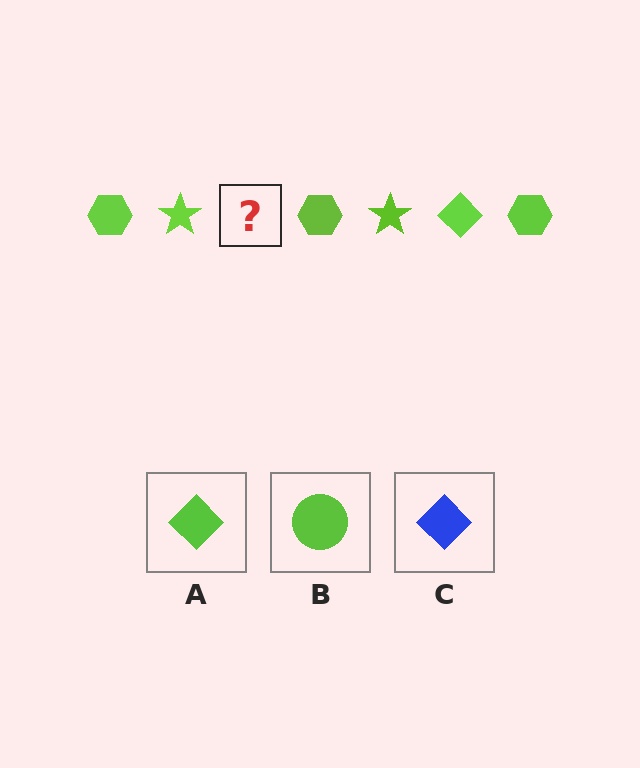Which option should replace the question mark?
Option A.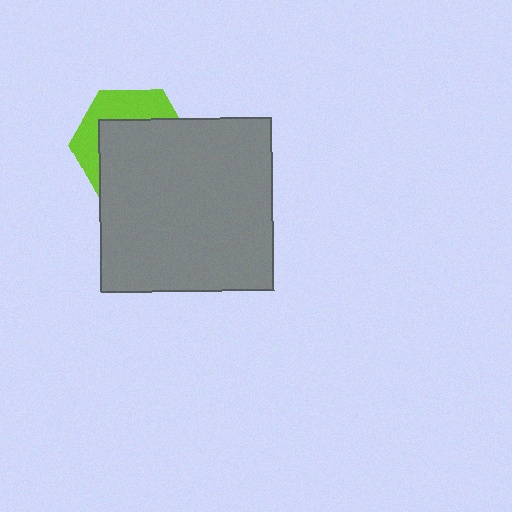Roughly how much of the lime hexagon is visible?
A small part of it is visible (roughly 36%).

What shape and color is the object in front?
The object in front is a gray square.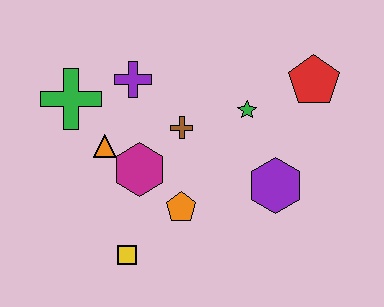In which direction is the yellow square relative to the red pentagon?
The yellow square is to the left of the red pentagon.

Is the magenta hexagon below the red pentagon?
Yes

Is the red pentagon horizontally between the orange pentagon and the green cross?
No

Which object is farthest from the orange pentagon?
The red pentagon is farthest from the orange pentagon.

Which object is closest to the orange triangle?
The magenta hexagon is closest to the orange triangle.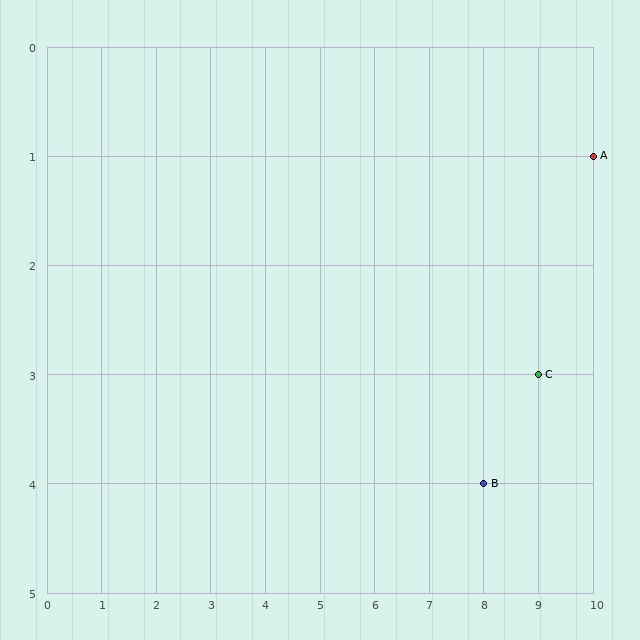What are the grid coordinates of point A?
Point A is at grid coordinates (10, 1).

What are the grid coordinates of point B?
Point B is at grid coordinates (8, 4).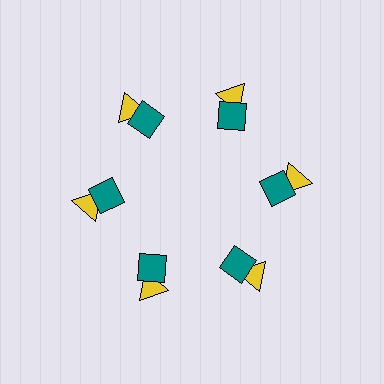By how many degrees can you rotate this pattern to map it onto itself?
The pattern maps onto itself every 60 degrees of rotation.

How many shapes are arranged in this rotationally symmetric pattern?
There are 12 shapes, arranged in 6 groups of 2.